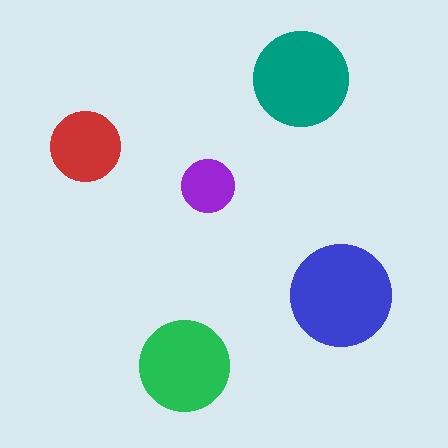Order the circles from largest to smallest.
the blue one, the teal one, the green one, the red one, the purple one.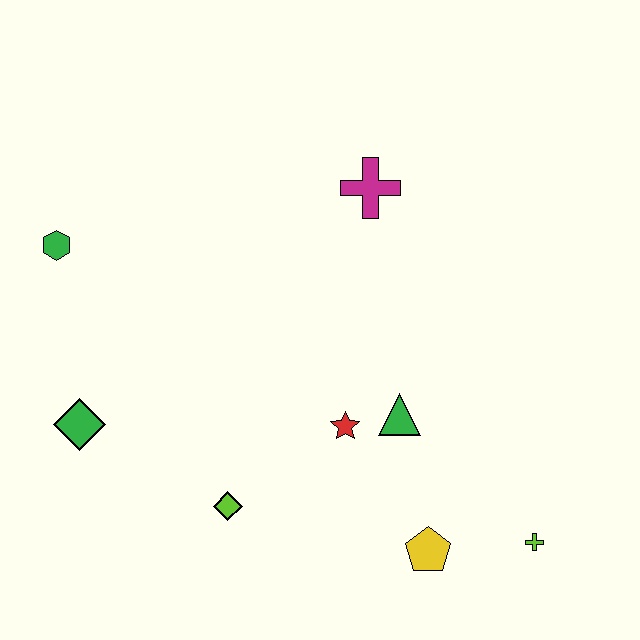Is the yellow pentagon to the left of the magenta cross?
No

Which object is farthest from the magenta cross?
The lime cross is farthest from the magenta cross.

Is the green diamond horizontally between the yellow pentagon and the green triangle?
No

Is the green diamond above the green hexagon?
No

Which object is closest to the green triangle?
The red star is closest to the green triangle.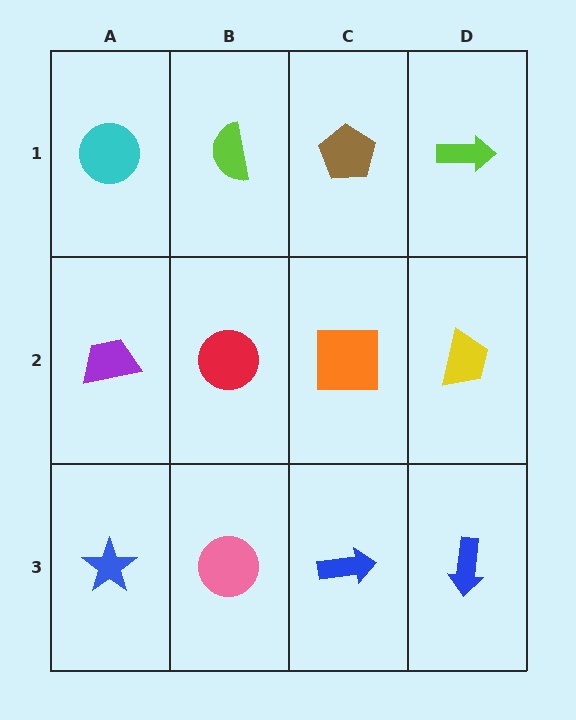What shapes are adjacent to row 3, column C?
An orange square (row 2, column C), a pink circle (row 3, column B), a blue arrow (row 3, column D).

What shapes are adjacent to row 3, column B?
A red circle (row 2, column B), a blue star (row 3, column A), a blue arrow (row 3, column C).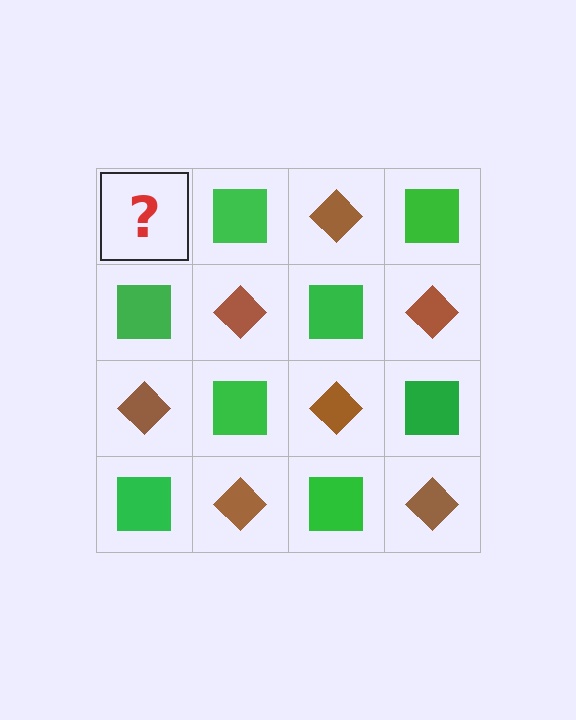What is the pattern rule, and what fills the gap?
The rule is that it alternates brown diamond and green square in a checkerboard pattern. The gap should be filled with a brown diamond.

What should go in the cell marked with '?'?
The missing cell should contain a brown diamond.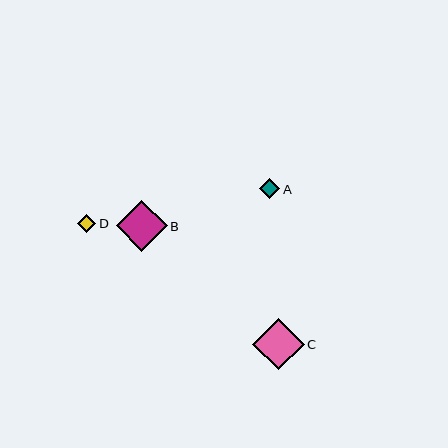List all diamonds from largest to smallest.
From largest to smallest: C, B, A, D.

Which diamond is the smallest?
Diamond D is the smallest with a size of approximately 18 pixels.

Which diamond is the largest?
Diamond C is the largest with a size of approximately 52 pixels.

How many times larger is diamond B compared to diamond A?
Diamond B is approximately 2.5 times the size of diamond A.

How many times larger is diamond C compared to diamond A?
Diamond C is approximately 2.5 times the size of diamond A.